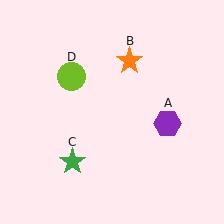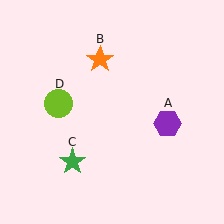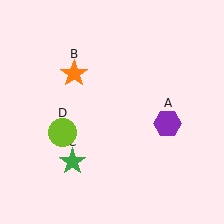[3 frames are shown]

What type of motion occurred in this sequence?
The orange star (object B), lime circle (object D) rotated counterclockwise around the center of the scene.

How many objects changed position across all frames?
2 objects changed position: orange star (object B), lime circle (object D).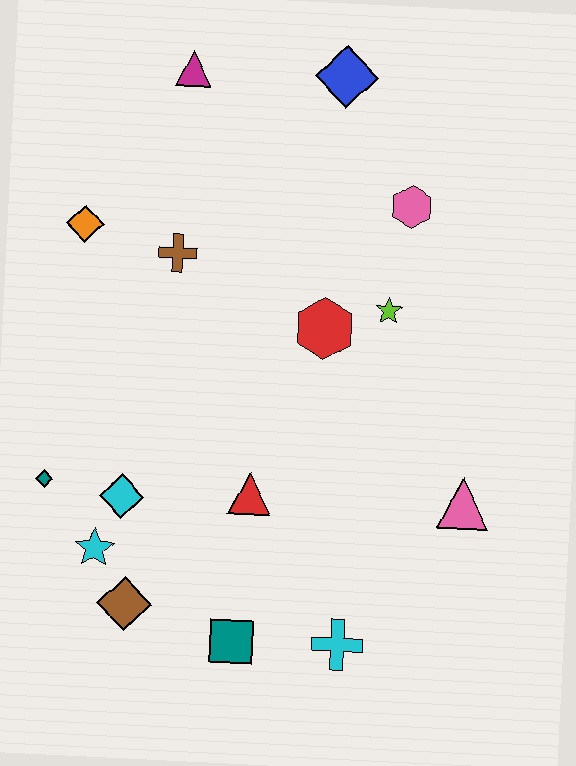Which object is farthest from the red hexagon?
The brown diamond is farthest from the red hexagon.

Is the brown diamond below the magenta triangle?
Yes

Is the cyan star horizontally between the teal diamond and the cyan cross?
Yes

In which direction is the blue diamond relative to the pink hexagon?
The blue diamond is above the pink hexagon.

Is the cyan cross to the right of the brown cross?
Yes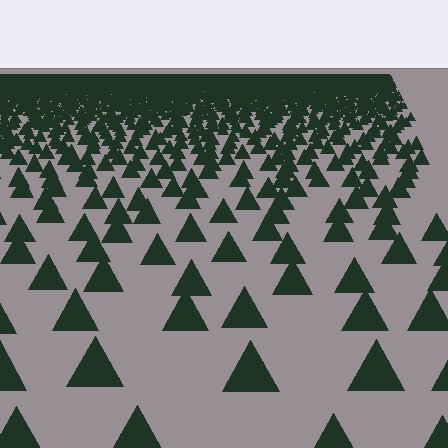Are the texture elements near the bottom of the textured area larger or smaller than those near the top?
Larger. Near the bottom, elements are closer to the viewer and appear at a bigger on-screen size.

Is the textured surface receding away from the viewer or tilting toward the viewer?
The surface is receding away from the viewer. Texture elements get smaller and denser toward the top.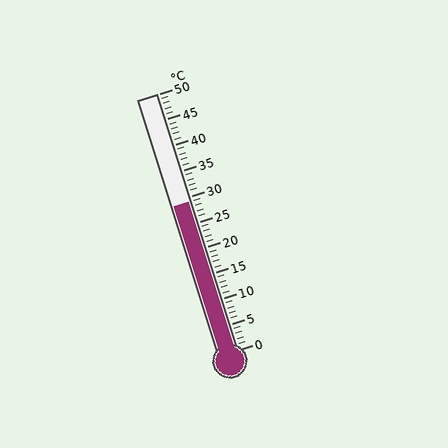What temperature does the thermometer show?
The thermometer shows approximately 29°C.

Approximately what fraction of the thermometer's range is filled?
The thermometer is filled to approximately 60% of its range.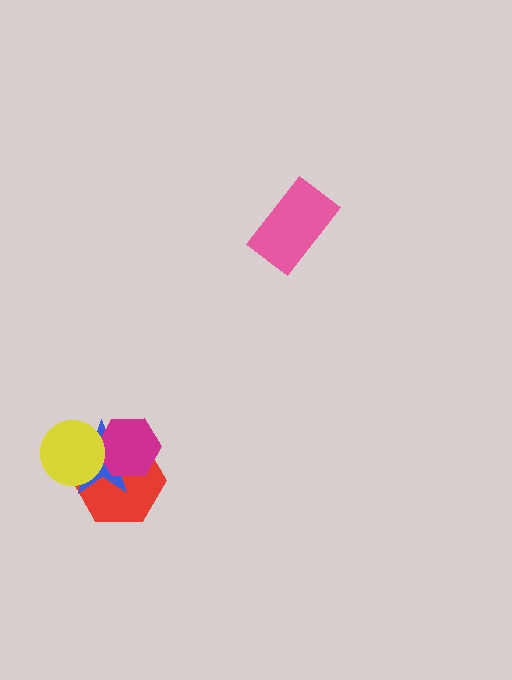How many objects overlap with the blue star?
3 objects overlap with the blue star.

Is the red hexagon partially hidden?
Yes, it is partially covered by another shape.